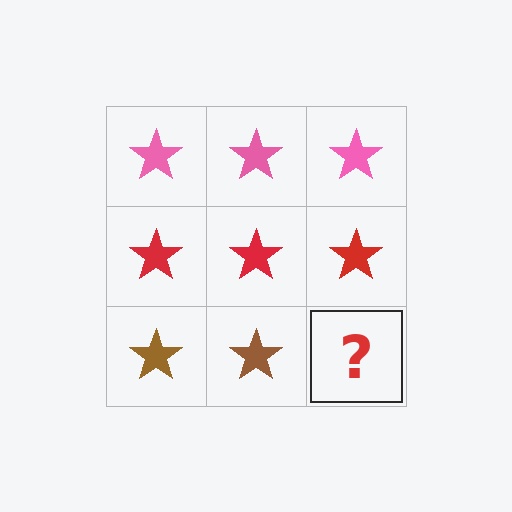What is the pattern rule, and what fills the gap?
The rule is that each row has a consistent color. The gap should be filled with a brown star.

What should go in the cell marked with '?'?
The missing cell should contain a brown star.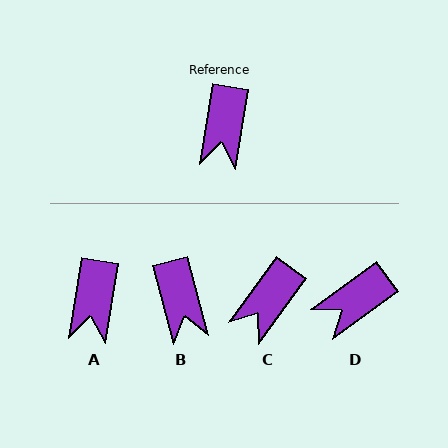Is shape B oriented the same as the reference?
No, it is off by about 24 degrees.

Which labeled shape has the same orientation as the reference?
A.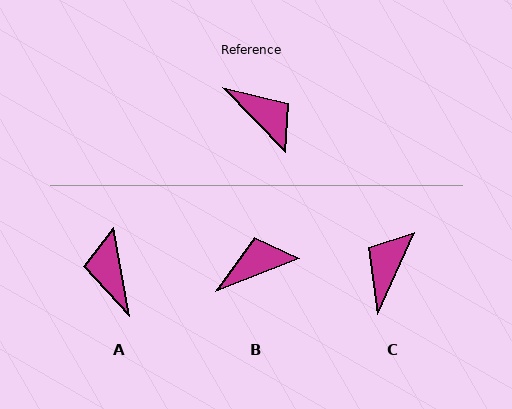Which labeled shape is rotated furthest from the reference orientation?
A, about 146 degrees away.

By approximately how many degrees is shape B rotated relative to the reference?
Approximately 67 degrees counter-clockwise.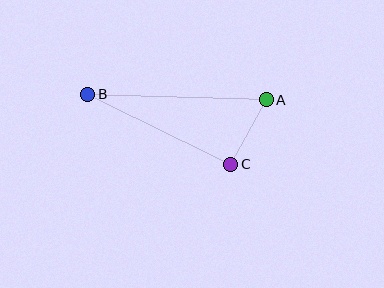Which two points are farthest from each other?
Points A and B are farthest from each other.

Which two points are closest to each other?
Points A and C are closest to each other.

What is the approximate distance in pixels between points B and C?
The distance between B and C is approximately 159 pixels.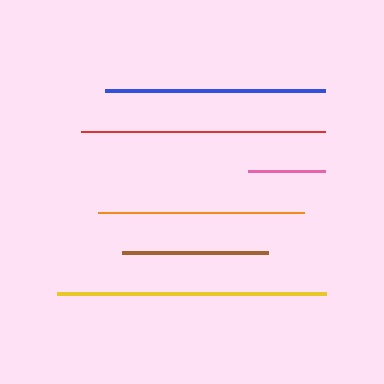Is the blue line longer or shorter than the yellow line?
The yellow line is longer than the blue line.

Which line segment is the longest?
The yellow line is the longest at approximately 269 pixels.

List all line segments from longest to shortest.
From longest to shortest: yellow, red, blue, orange, brown, pink.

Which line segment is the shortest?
The pink line is the shortest at approximately 77 pixels.